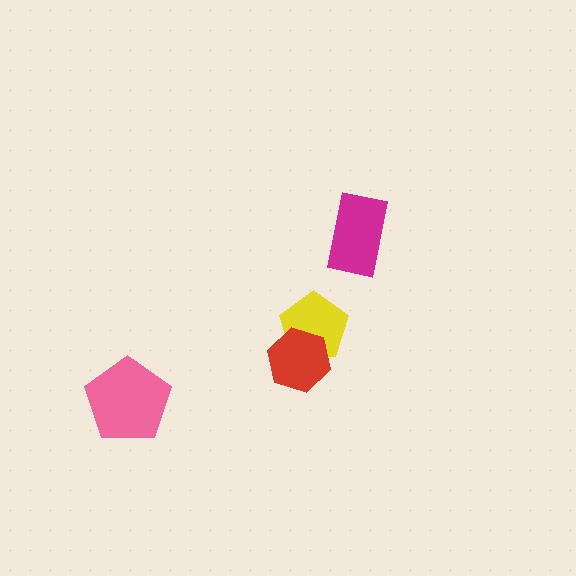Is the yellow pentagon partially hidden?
Yes, it is partially covered by another shape.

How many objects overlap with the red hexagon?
1 object overlaps with the red hexagon.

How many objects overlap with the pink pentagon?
0 objects overlap with the pink pentagon.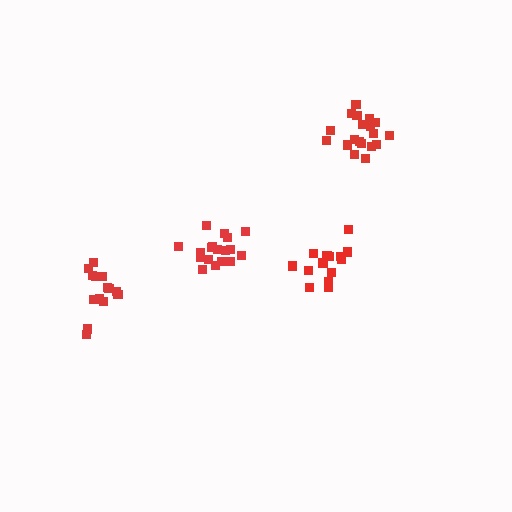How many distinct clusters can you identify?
There are 4 distinct clusters.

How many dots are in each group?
Group 1: 20 dots, Group 2: 18 dots, Group 3: 14 dots, Group 4: 14 dots (66 total).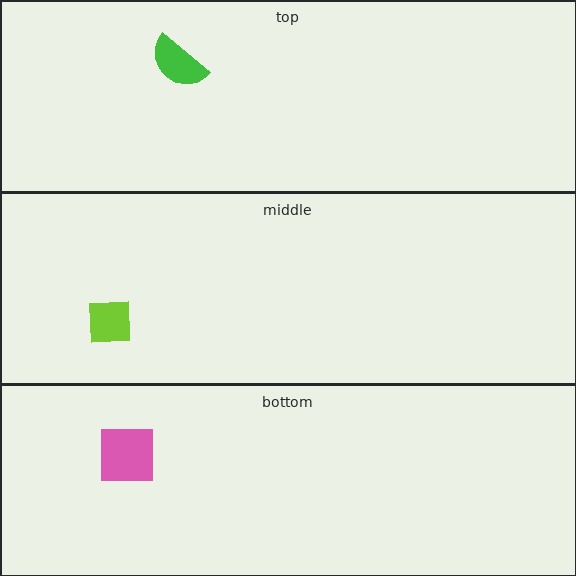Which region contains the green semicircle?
The top region.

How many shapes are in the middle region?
1.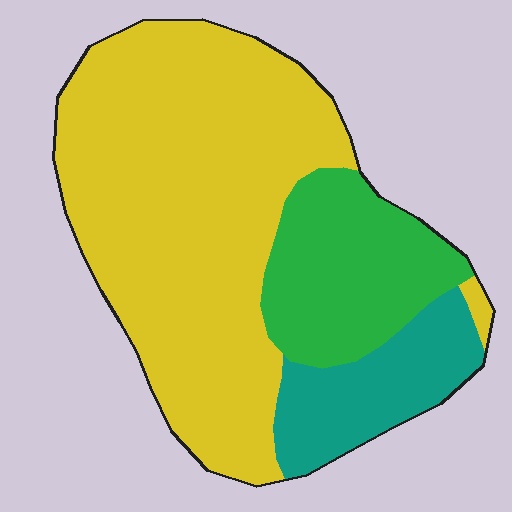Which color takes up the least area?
Teal, at roughly 15%.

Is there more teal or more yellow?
Yellow.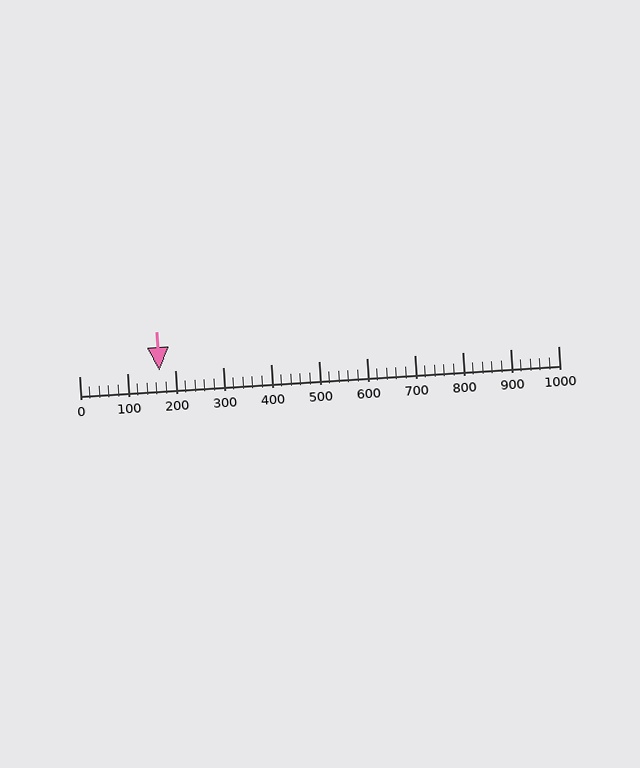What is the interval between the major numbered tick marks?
The major tick marks are spaced 100 units apart.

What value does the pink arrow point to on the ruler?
The pink arrow points to approximately 168.